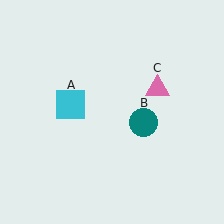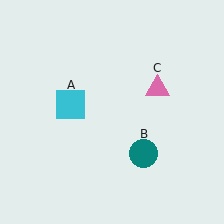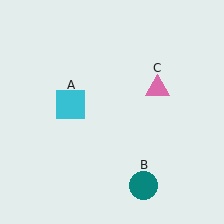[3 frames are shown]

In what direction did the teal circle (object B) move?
The teal circle (object B) moved down.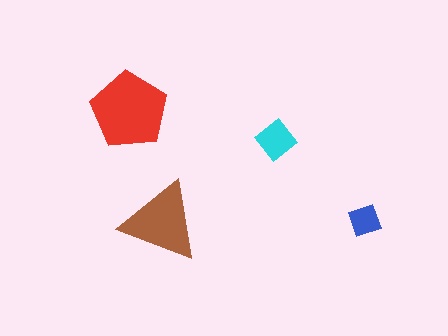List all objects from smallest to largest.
The blue square, the cyan diamond, the brown triangle, the red pentagon.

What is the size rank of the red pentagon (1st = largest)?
1st.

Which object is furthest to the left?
The red pentagon is leftmost.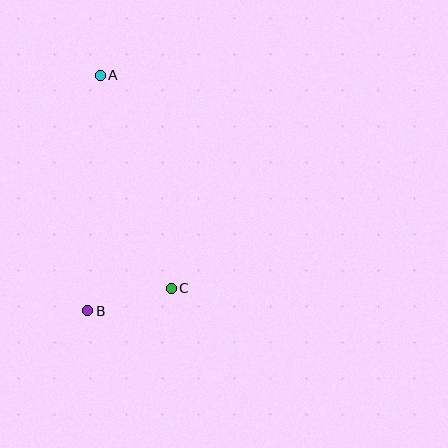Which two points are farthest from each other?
Points A and B are farthest from each other.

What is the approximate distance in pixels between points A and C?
The distance between A and C is approximately 224 pixels.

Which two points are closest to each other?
Points B and C are closest to each other.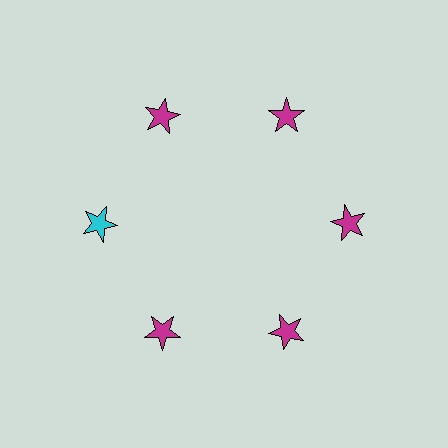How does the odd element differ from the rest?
It has a different color: cyan instead of magenta.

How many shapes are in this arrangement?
There are 6 shapes arranged in a ring pattern.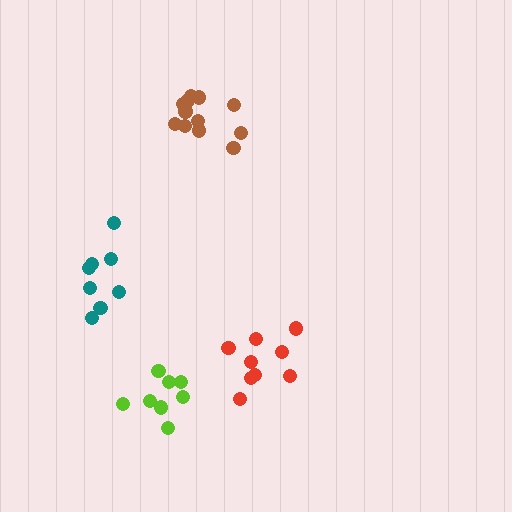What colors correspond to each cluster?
The clusters are colored: brown, red, teal, lime.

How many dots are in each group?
Group 1: 12 dots, Group 2: 9 dots, Group 3: 8 dots, Group 4: 8 dots (37 total).